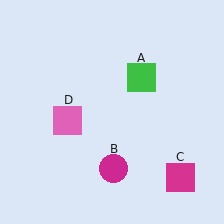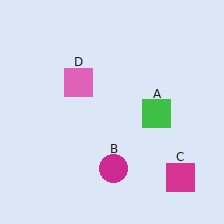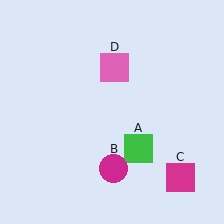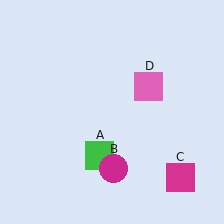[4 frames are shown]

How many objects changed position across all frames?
2 objects changed position: green square (object A), pink square (object D).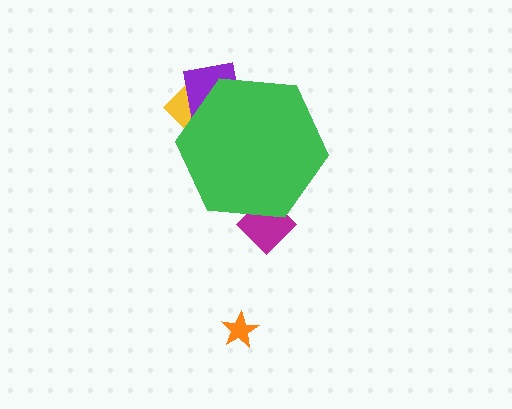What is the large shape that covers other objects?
A green hexagon.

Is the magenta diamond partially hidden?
Yes, the magenta diamond is partially hidden behind the green hexagon.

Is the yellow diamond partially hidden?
Yes, the yellow diamond is partially hidden behind the green hexagon.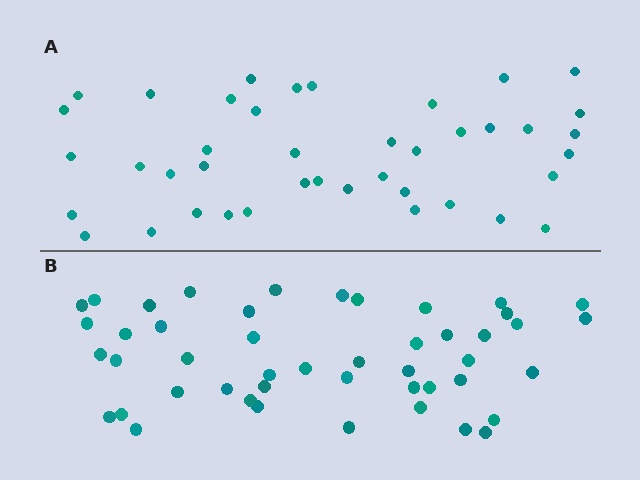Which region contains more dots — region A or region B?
Region B (the bottom region) has more dots.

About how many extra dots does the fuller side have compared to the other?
Region B has about 6 more dots than region A.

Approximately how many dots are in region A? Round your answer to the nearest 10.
About 40 dots. (The exact count is 41, which rounds to 40.)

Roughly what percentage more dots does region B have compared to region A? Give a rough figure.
About 15% more.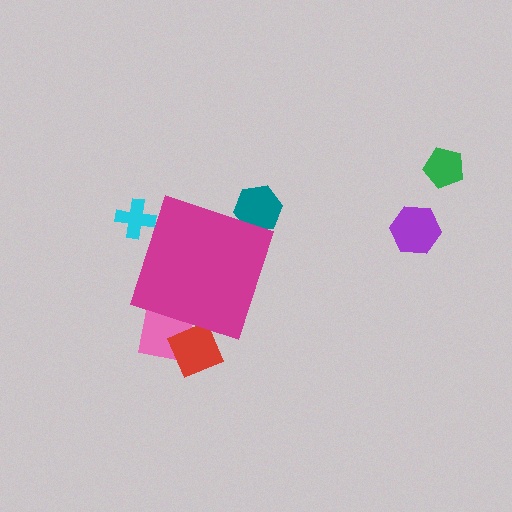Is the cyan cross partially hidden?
Yes, the cyan cross is partially hidden behind the magenta diamond.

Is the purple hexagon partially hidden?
No, the purple hexagon is fully visible.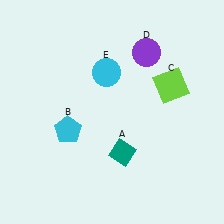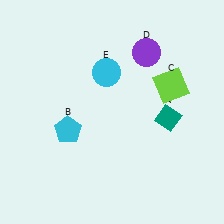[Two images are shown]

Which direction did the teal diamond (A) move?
The teal diamond (A) moved right.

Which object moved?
The teal diamond (A) moved right.